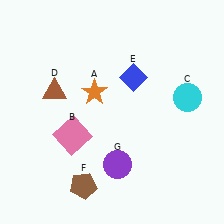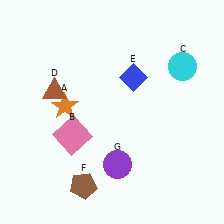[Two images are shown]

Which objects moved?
The objects that moved are: the orange star (A), the cyan circle (C).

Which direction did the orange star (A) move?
The orange star (A) moved left.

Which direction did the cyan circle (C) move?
The cyan circle (C) moved up.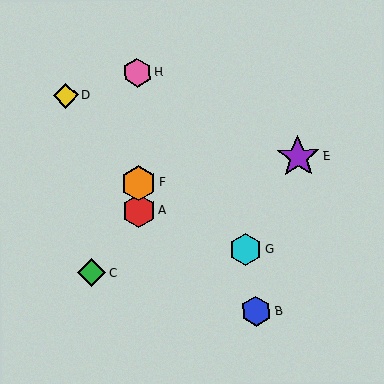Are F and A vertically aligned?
Yes, both are at x≈138.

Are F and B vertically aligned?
No, F is at x≈138 and B is at x≈256.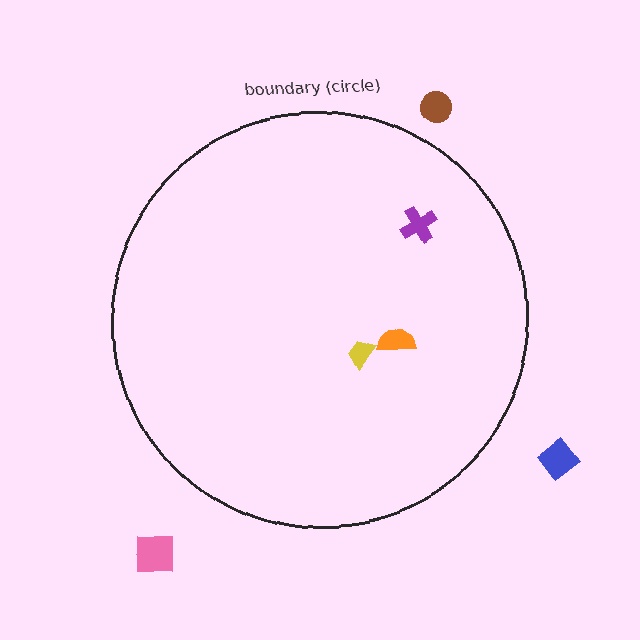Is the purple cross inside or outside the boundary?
Inside.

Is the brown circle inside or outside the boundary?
Outside.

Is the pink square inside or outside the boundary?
Outside.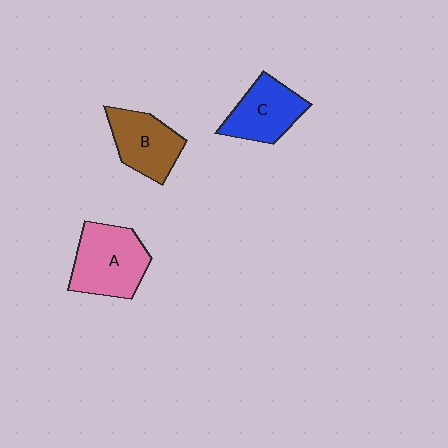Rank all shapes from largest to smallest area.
From largest to smallest: A (pink), C (blue), B (brown).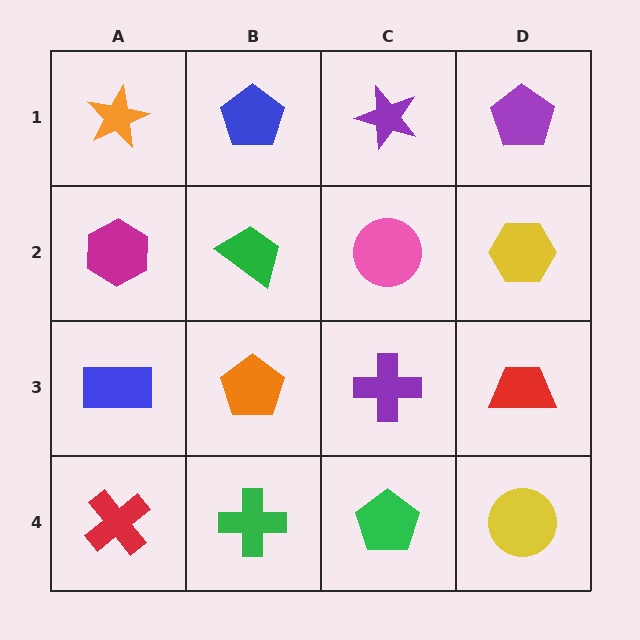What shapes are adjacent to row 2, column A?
An orange star (row 1, column A), a blue rectangle (row 3, column A), a green trapezoid (row 2, column B).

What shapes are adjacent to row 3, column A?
A magenta hexagon (row 2, column A), a red cross (row 4, column A), an orange pentagon (row 3, column B).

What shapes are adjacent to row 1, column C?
A pink circle (row 2, column C), a blue pentagon (row 1, column B), a purple pentagon (row 1, column D).